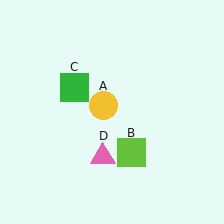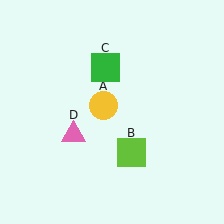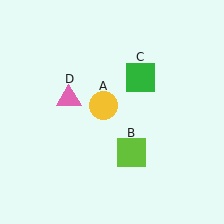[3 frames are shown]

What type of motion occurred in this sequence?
The green square (object C), pink triangle (object D) rotated clockwise around the center of the scene.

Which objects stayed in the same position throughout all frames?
Yellow circle (object A) and lime square (object B) remained stationary.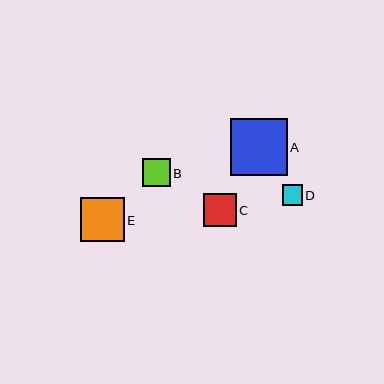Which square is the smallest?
Square D is the smallest with a size of approximately 20 pixels.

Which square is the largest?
Square A is the largest with a size of approximately 57 pixels.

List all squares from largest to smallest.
From largest to smallest: A, E, C, B, D.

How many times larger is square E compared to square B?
Square E is approximately 1.6 times the size of square B.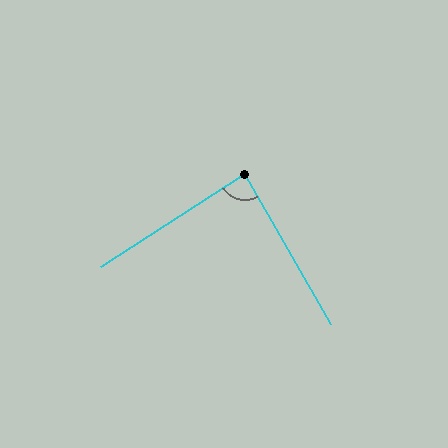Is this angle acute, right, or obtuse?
It is approximately a right angle.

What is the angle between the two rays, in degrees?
Approximately 87 degrees.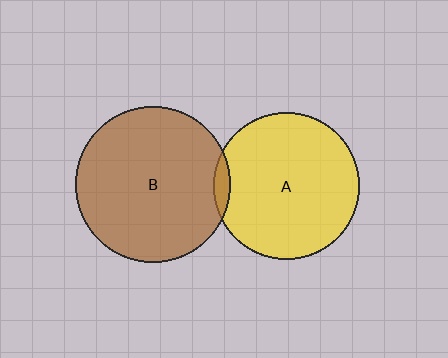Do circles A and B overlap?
Yes.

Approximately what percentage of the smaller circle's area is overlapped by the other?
Approximately 5%.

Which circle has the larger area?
Circle B (brown).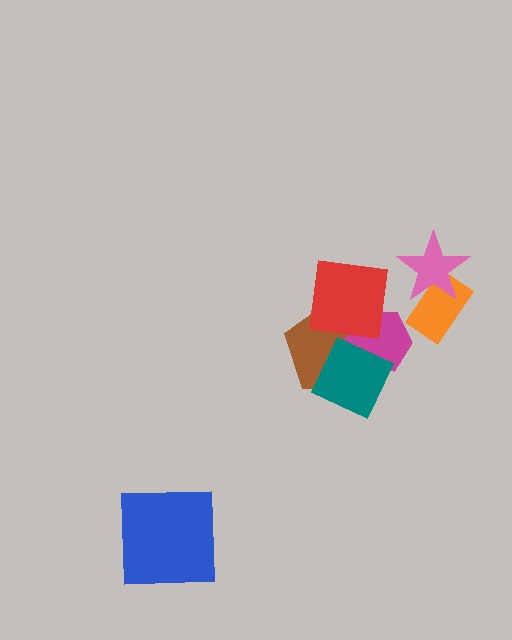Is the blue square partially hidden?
No, no other shape covers it.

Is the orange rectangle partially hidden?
Yes, it is partially covered by another shape.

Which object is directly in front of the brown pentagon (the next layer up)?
The magenta hexagon is directly in front of the brown pentagon.